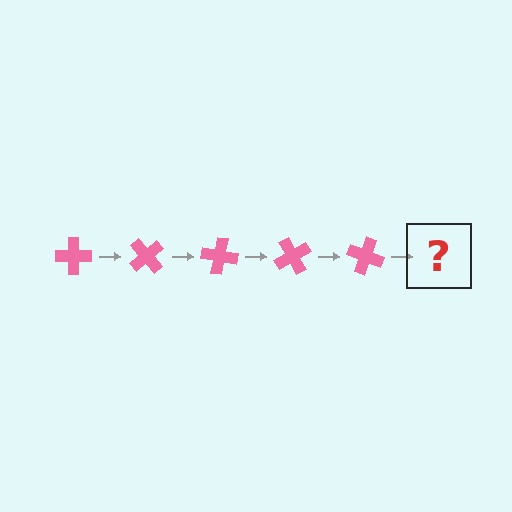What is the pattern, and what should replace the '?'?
The pattern is that the cross rotates 50 degrees each step. The '?' should be a pink cross rotated 250 degrees.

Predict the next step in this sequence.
The next step is a pink cross rotated 250 degrees.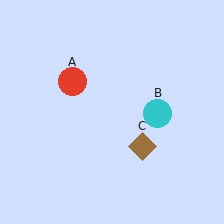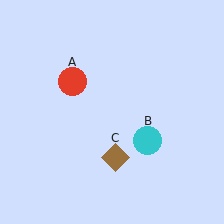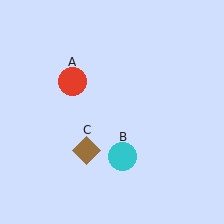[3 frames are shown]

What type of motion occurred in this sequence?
The cyan circle (object B), brown diamond (object C) rotated clockwise around the center of the scene.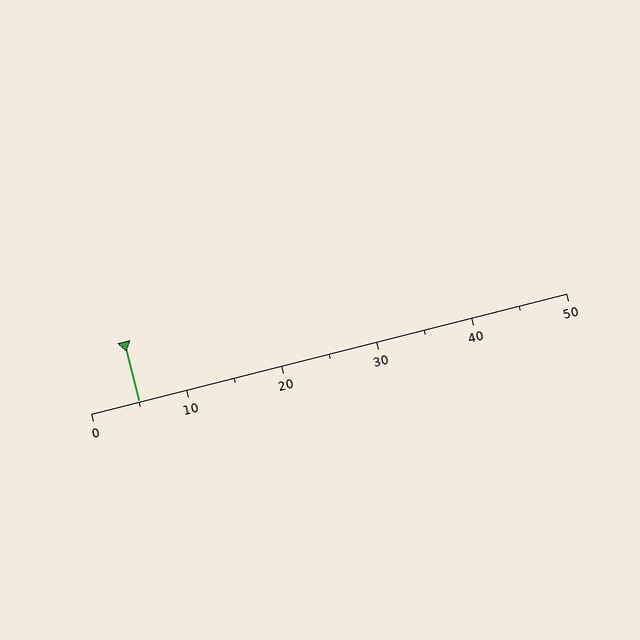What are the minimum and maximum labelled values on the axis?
The axis runs from 0 to 50.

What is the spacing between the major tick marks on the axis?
The major ticks are spaced 10 apart.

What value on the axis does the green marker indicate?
The marker indicates approximately 5.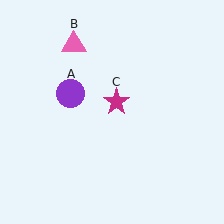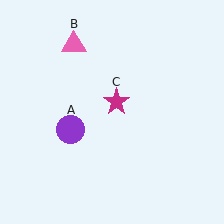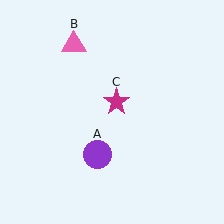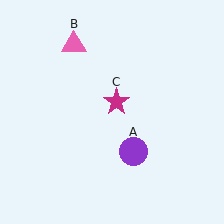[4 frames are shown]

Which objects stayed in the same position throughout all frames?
Pink triangle (object B) and magenta star (object C) remained stationary.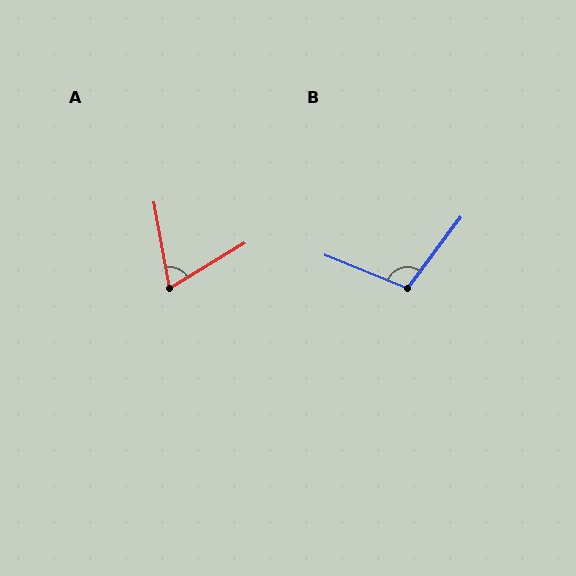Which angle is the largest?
B, at approximately 105 degrees.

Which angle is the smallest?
A, at approximately 69 degrees.